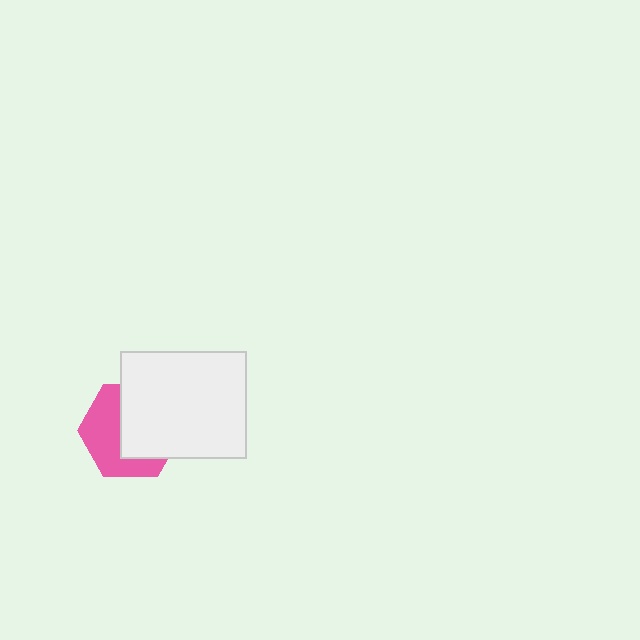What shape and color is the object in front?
The object in front is a white rectangle.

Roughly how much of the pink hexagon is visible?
About half of it is visible (roughly 46%).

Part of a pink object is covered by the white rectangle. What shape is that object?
It is a hexagon.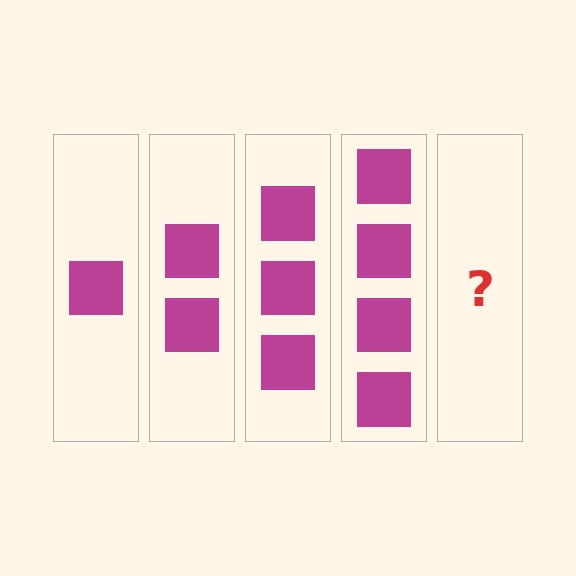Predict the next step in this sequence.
The next step is 5 squares.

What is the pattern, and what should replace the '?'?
The pattern is that each step adds one more square. The '?' should be 5 squares.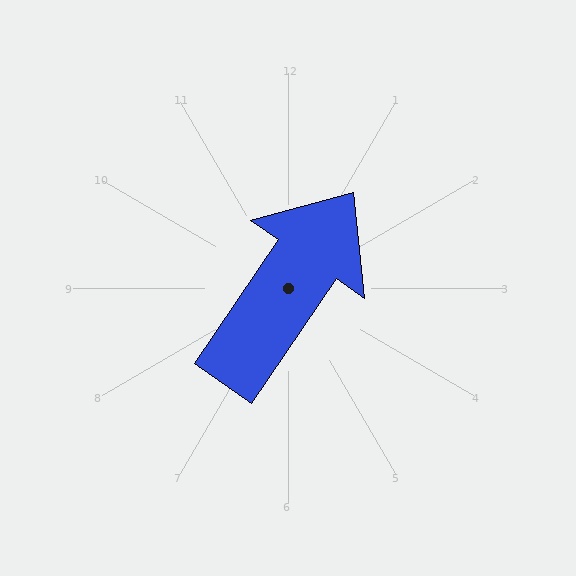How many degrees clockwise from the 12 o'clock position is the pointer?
Approximately 34 degrees.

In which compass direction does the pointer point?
Northeast.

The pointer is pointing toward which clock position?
Roughly 1 o'clock.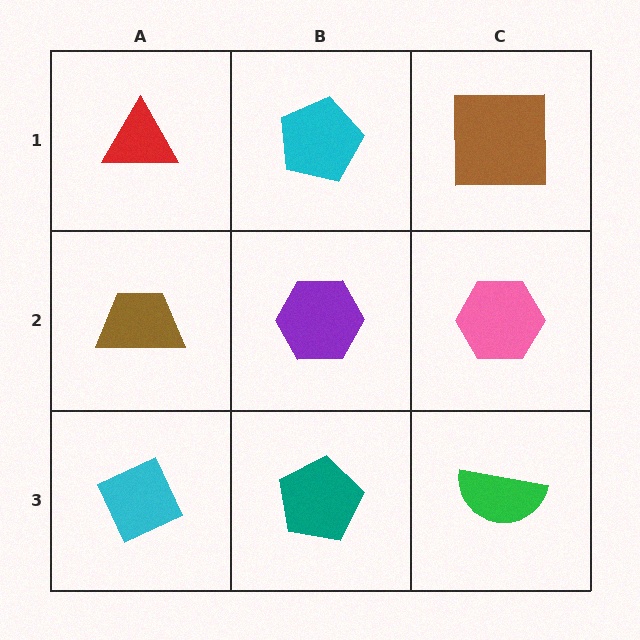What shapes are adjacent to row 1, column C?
A pink hexagon (row 2, column C), a cyan pentagon (row 1, column B).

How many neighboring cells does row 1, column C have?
2.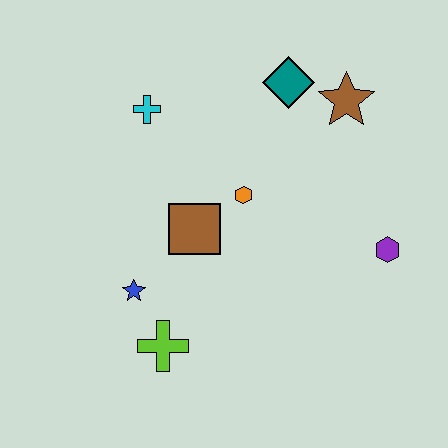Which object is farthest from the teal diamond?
The lime cross is farthest from the teal diamond.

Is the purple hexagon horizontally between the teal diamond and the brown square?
No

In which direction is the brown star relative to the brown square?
The brown star is to the right of the brown square.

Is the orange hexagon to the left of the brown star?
Yes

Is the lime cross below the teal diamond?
Yes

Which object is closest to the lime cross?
The blue star is closest to the lime cross.